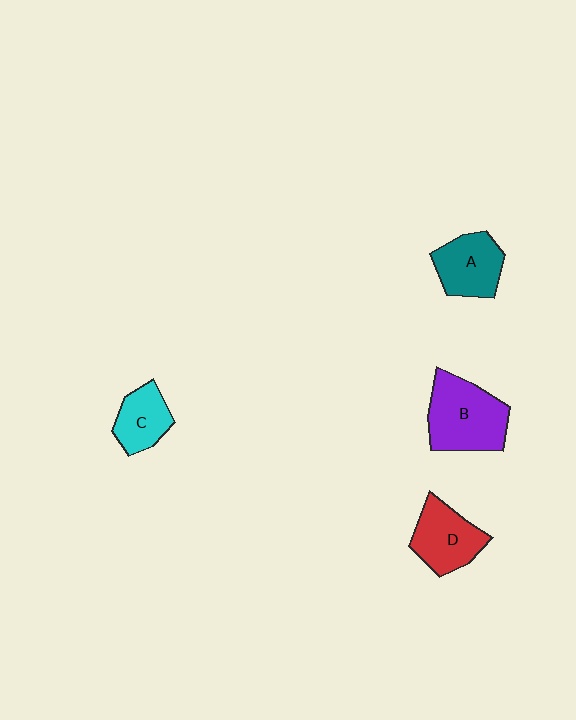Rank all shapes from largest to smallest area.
From largest to smallest: B (purple), D (red), A (teal), C (cyan).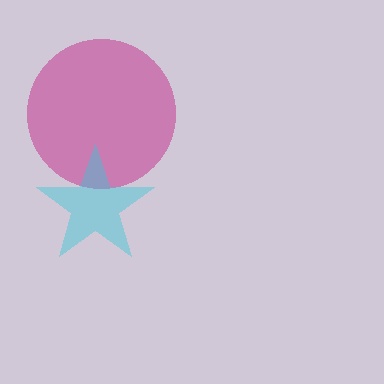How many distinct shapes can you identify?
There are 2 distinct shapes: a magenta circle, a cyan star.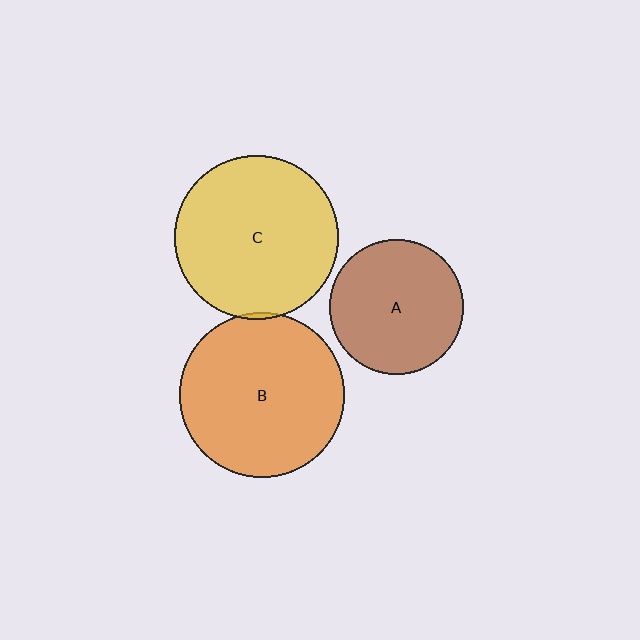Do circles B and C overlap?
Yes.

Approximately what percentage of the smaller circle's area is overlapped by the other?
Approximately 5%.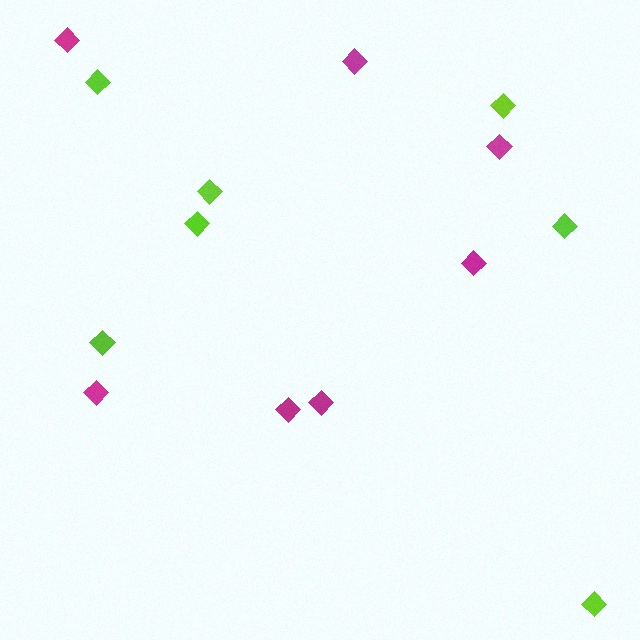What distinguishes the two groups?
There are 2 groups: one group of magenta diamonds (7) and one group of lime diamonds (7).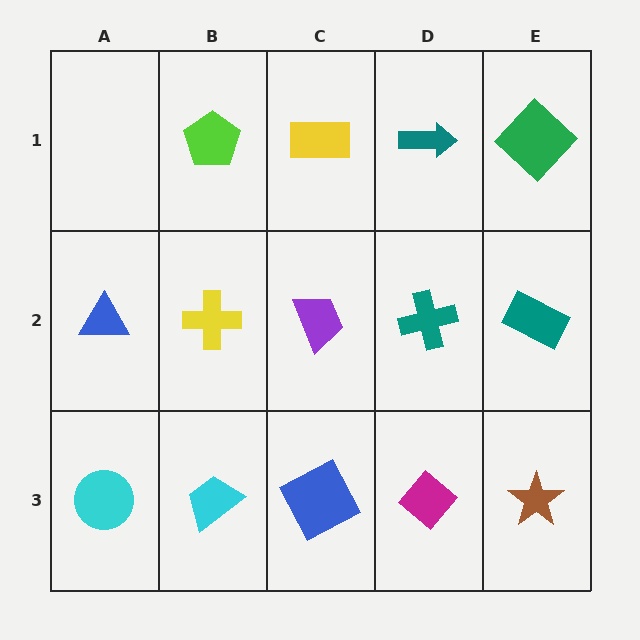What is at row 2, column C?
A purple trapezoid.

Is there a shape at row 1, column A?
No, that cell is empty.